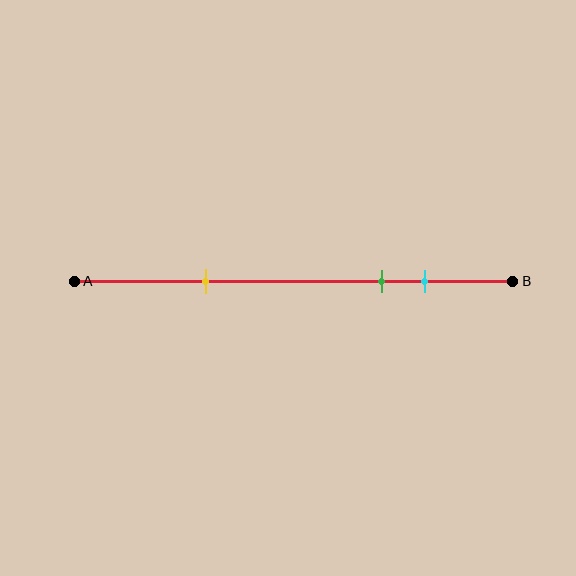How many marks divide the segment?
There are 3 marks dividing the segment.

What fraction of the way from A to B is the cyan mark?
The cyan mark is approximately 80% (0.8) of the way from A to B.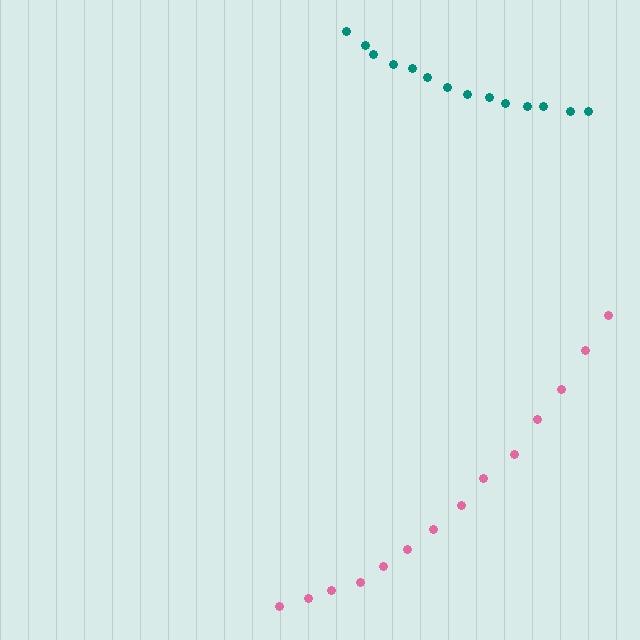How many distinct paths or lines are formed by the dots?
There are 2 distinct paths.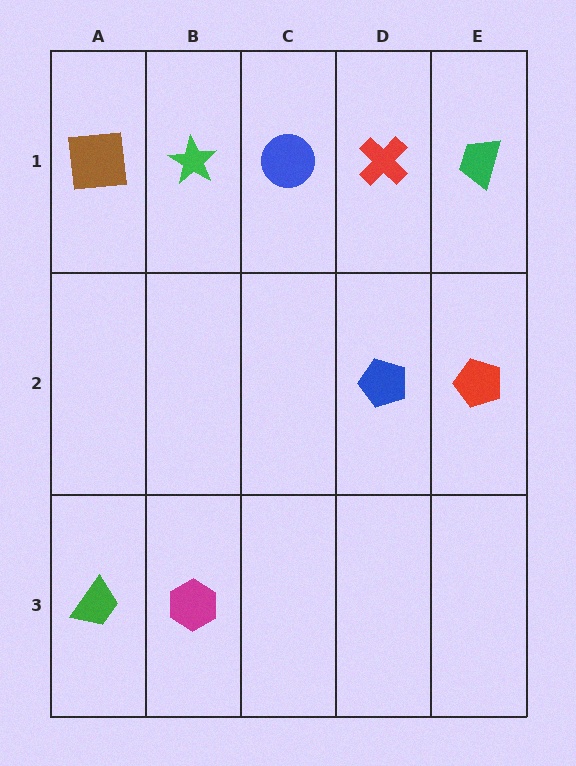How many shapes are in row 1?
5 shapes.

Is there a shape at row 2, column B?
No, that cell is empty.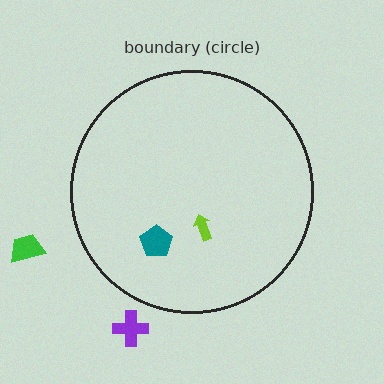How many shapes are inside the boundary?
2 inside, 2 outside.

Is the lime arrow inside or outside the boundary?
Inside.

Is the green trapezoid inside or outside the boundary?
Outside.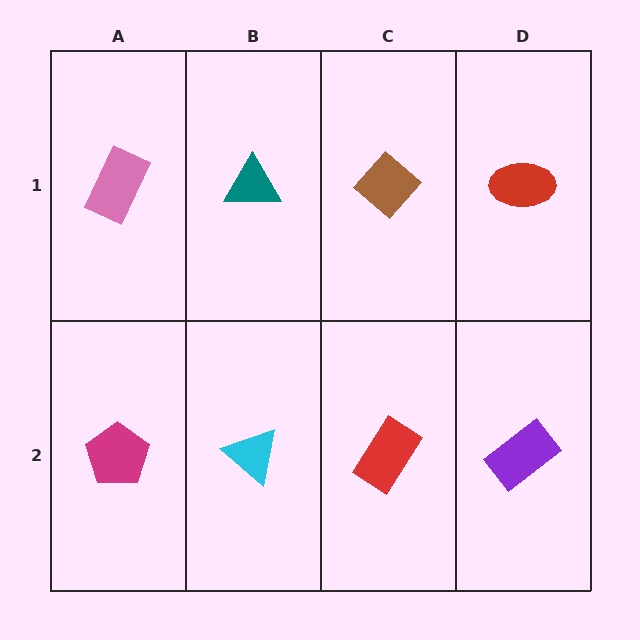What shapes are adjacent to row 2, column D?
A red ellipse (row 1, column D), a red rectangle (row 2, column C).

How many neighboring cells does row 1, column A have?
2.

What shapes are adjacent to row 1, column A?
A magenta pentagon (row 2, column A), a teal triangle (row 1, column B).